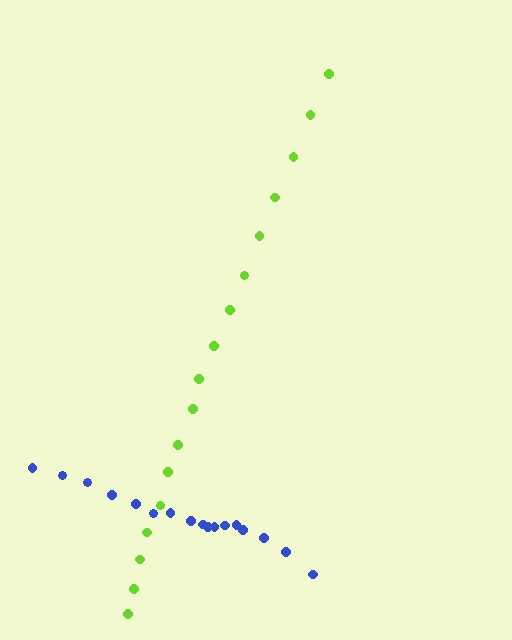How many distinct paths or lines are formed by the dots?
There are 2 distinct paths.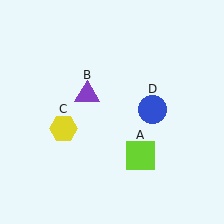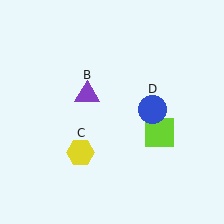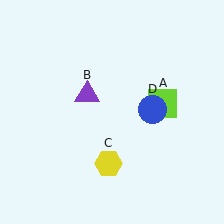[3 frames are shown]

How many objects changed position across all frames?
2 objects changed position: lime square (object A), yellow hexagon (object C).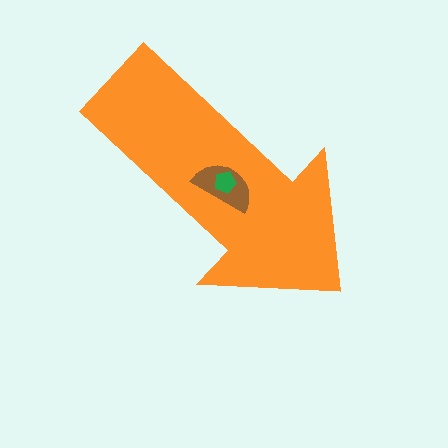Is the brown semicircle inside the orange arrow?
Yes.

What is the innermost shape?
The green pentagon.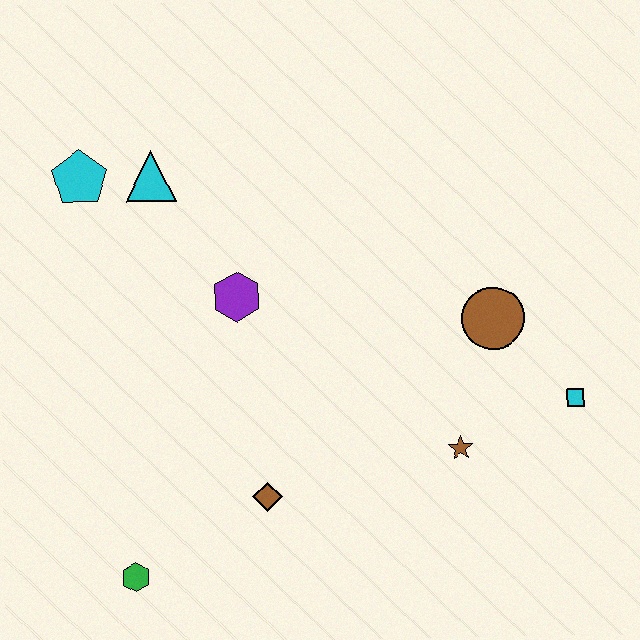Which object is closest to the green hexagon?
The brown diamond is closest to the green hexagon.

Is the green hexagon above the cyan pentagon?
No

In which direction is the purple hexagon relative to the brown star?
The purple hexagon is to the left of the brown star.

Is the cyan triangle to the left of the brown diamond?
Yes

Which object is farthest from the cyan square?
The cyan pentagon is farthest from the cyan square.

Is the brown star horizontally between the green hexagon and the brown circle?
Yes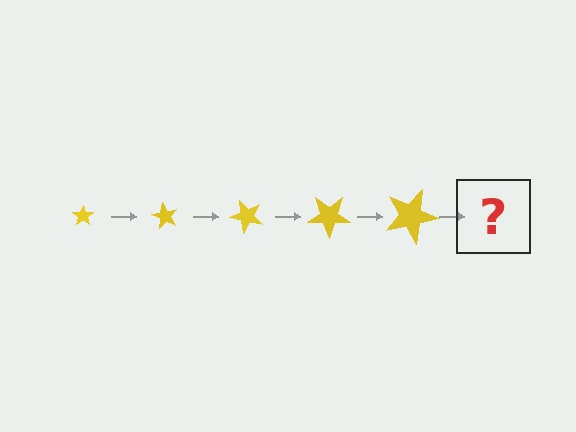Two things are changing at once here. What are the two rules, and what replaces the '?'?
The two rules are that the star grows larger each step and it rotates 60 degrees each step. The '?' should be a star, larger than the previous one and rotated 300 degrees from the start.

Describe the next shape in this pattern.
It should be a star, larger than the previous one and rotated 300 degrees from the start.